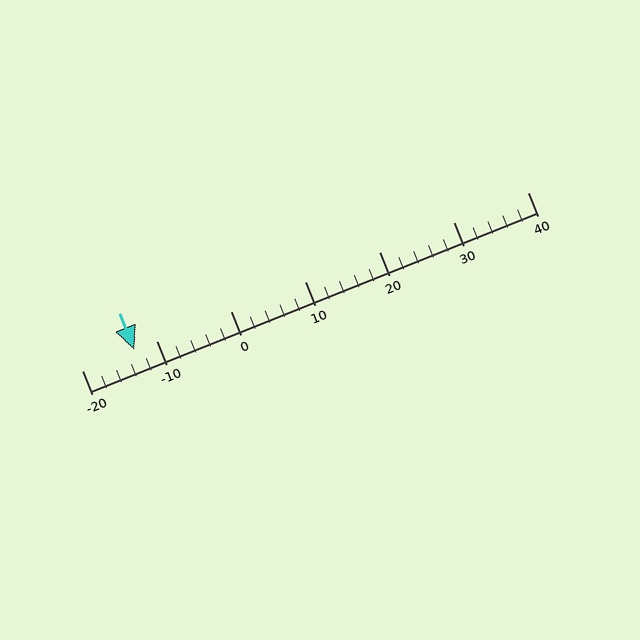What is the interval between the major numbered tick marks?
The major tick marks are spaced 10 units apart.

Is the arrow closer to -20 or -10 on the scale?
The arrow is closer to -10.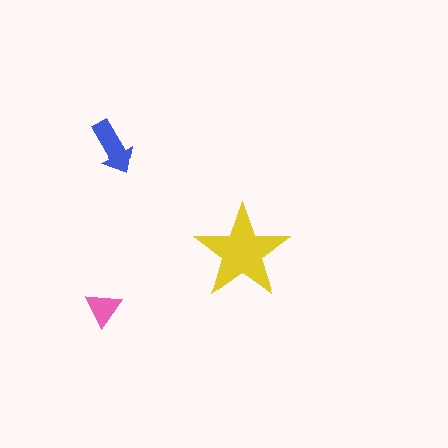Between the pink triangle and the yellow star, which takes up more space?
The yellow star.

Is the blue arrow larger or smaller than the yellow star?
Smaller.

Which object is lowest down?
The pink triangle is bottommost.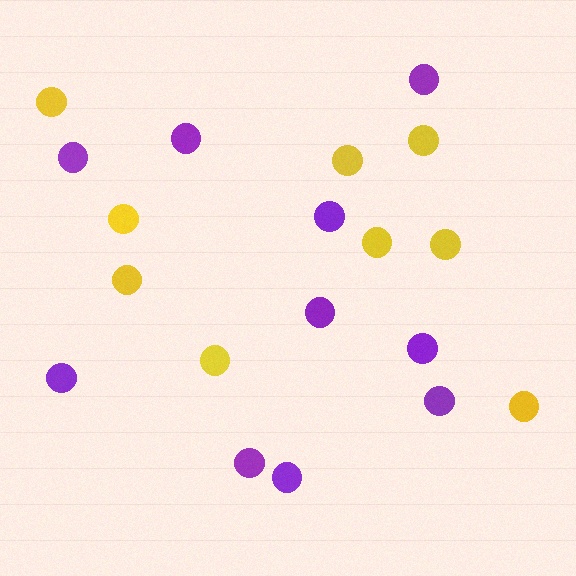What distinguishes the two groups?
There are 2 groups: one group of yellow circles (9) and one group of purple circles (10).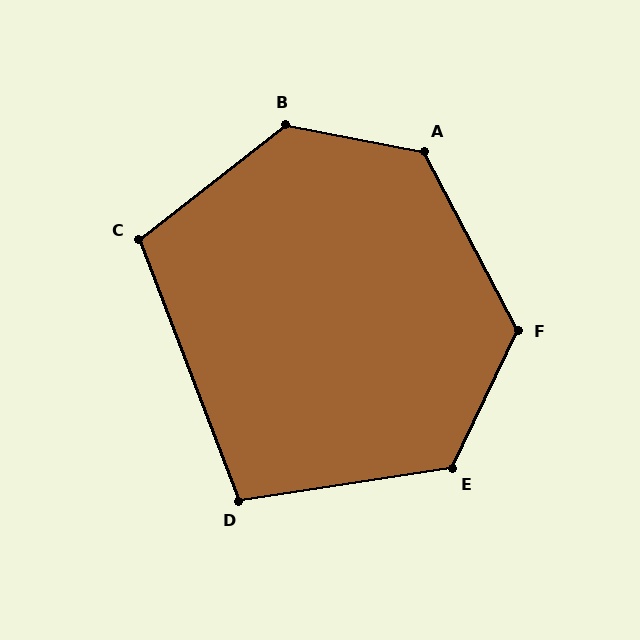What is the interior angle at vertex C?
Approximately 107 degrees (obtuse).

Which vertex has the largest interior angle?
B, at approximately 131 degrees.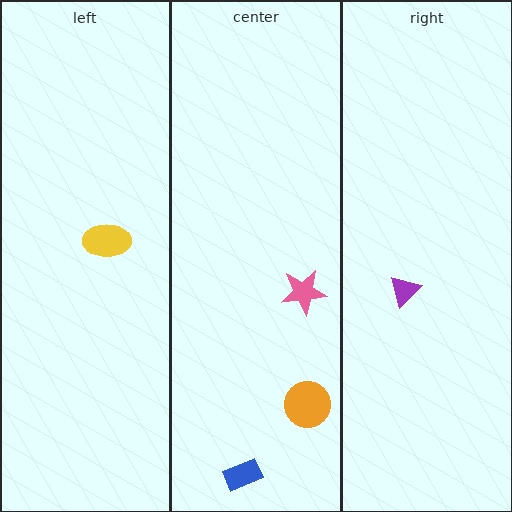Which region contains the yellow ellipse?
The left region.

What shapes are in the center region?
The pink star, the orange circle, the blue rectangle.